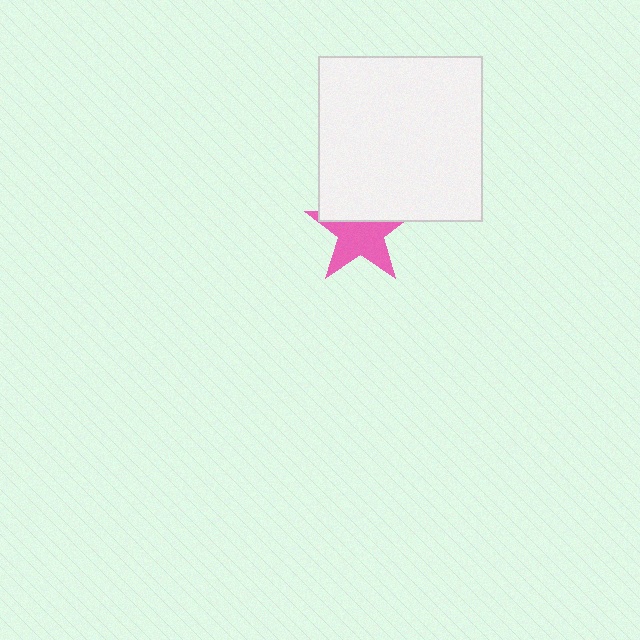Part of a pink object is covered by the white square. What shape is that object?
It is a star.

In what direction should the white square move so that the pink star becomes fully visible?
The white square should move up. That is the shortest direction to clear the overlap and leave the pink star fully visible.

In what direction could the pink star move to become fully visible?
The pink star could move down. That would shift it out from behind the white square entirely.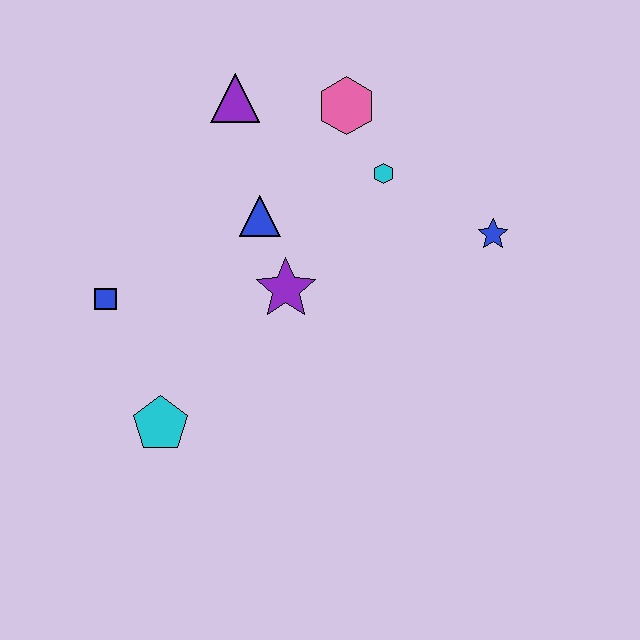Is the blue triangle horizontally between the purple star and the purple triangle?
Yes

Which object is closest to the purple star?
The blue triangle is closest to the purple star.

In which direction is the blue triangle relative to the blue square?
The blue triangle is to the right of the blue square.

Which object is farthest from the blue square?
The blue star is farthest from the blue square.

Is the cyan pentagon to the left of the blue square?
No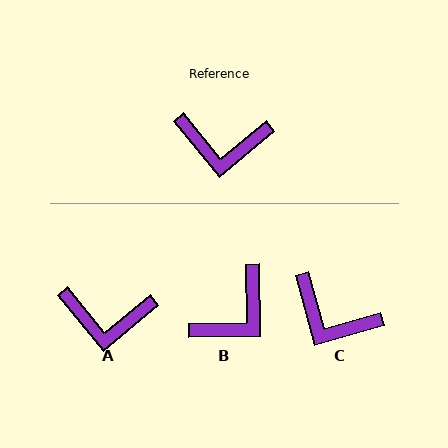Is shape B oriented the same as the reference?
No, it is off by about 51 degrees.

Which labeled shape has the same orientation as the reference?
A.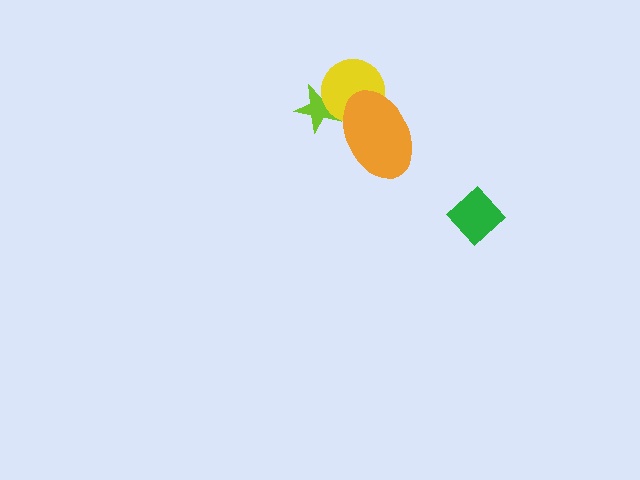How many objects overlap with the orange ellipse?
2 objects overlap with the orange ellipse.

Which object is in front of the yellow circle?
The orange ellipse is in front of the yellow circle.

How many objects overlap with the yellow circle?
2 objects overlap with the yellow circle.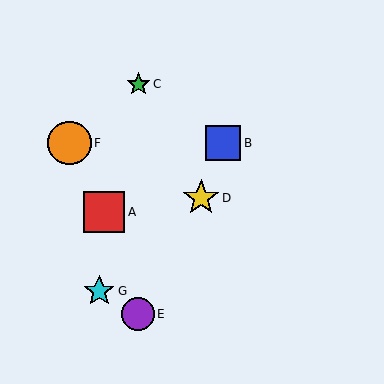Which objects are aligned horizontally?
Objects B, F are aligned horizontally.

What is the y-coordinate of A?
Object A is at y≈212.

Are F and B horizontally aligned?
Yes, both are at y≈143.